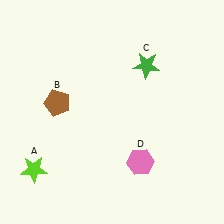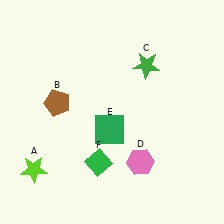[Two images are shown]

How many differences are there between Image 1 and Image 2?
There are 2 differences between the two images.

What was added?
A green square (E), a green diamond (F) were added in Image 2.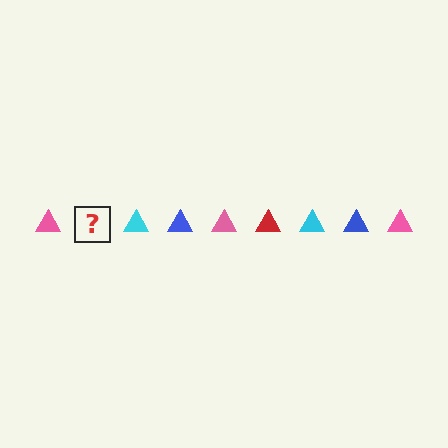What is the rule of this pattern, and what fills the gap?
The rule is that the pattern cycles through pink, red, cyan, blue triangles. The gap should be filled with a red triangle.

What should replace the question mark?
The question mark should be replaced with a red triangle.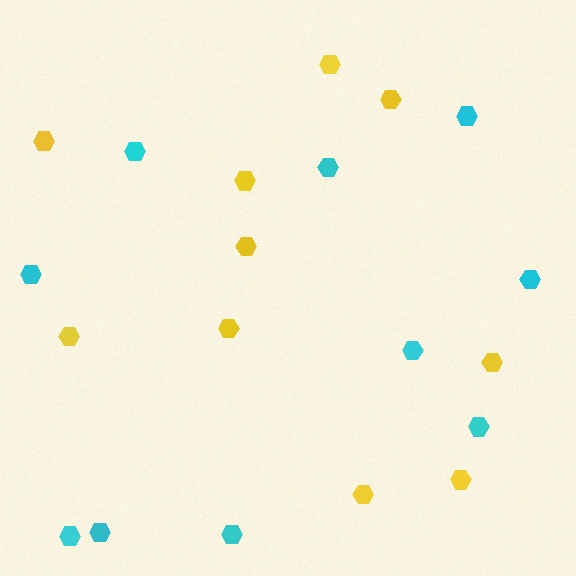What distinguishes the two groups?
There are 2 groups: one group of yellow hexagons (10) and one group of cyan hexagons (10).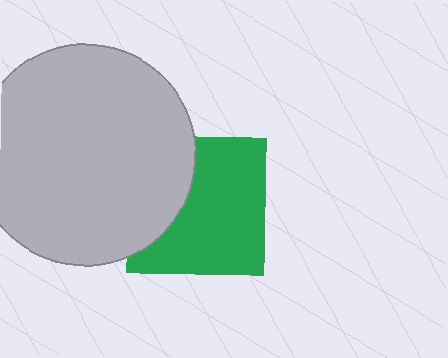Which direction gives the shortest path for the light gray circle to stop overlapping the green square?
Moving left gives the shortest separation.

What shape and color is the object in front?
The object in front is a light gray circle.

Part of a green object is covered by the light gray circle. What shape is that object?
It is a square.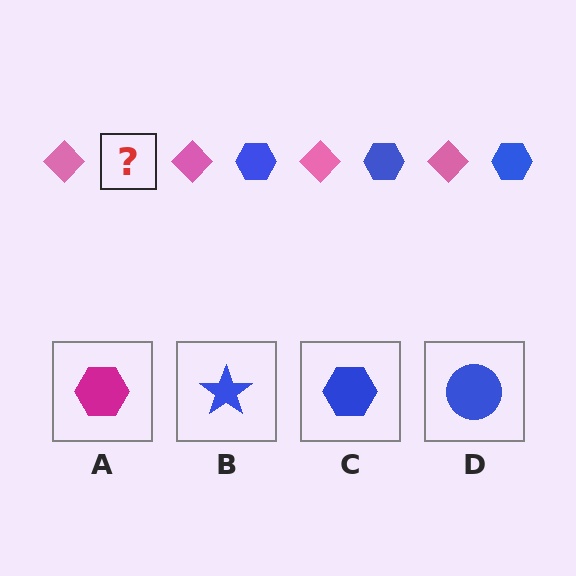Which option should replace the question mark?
Option C.